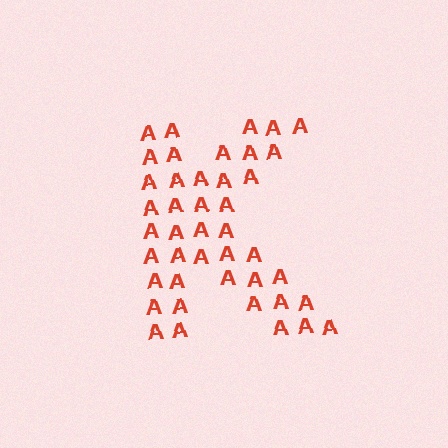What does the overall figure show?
The overall figure shows the letter K.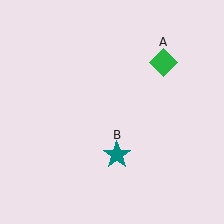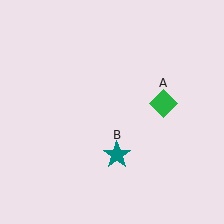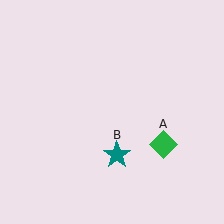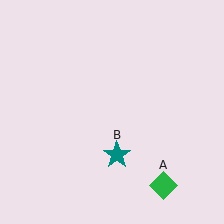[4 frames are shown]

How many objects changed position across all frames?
1 object changed position: green diamond (object A).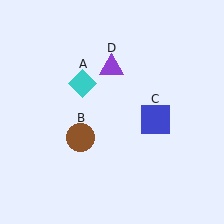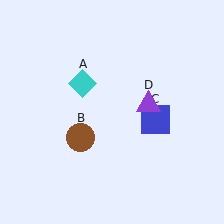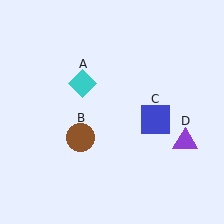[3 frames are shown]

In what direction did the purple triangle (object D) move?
The purple triangle (object D) moved down and to the right.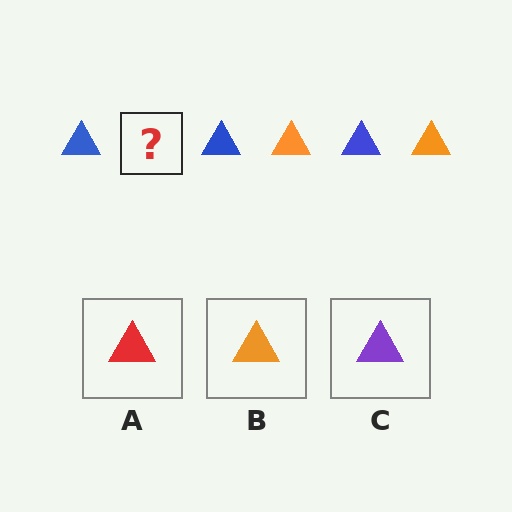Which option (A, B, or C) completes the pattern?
B.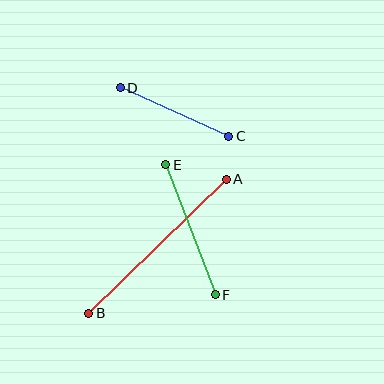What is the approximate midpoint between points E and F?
The midpoint is at approximately (191, 230) pixels.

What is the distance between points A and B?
The distance is approximately 192 pixels.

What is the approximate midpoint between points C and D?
The midpoint is at approximately (175, 112) pixels.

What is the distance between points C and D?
The distance is approximately 119 pixels.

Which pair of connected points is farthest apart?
Points A and B are farthest apart.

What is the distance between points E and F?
The distance is approximately 139 pixels.